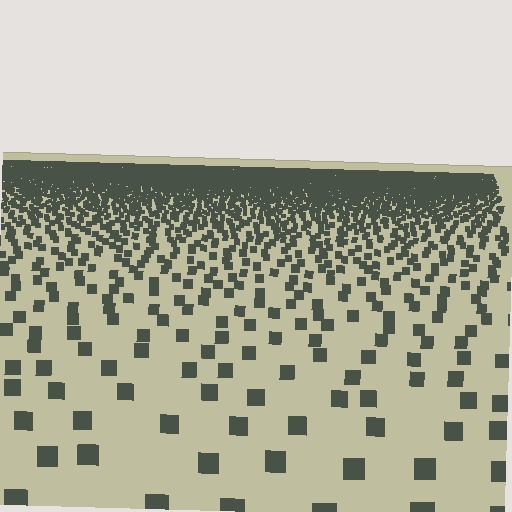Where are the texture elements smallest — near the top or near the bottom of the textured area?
Near the top.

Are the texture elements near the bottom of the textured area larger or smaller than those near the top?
Larger. Near the bottom, elements are closer to the viewer and appear at a bigger on-screen size.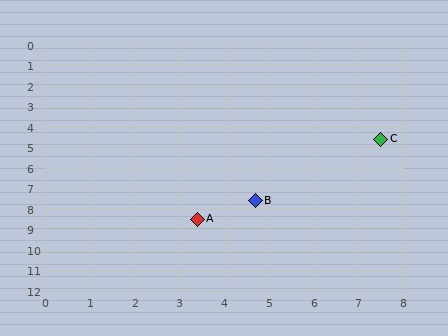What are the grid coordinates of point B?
Point B is at approximately (4.7, 7.6).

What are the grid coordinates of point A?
Point A is at approximately (3.4, 8.5).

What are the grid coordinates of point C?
Point C is at approximately (7.5, 4.6).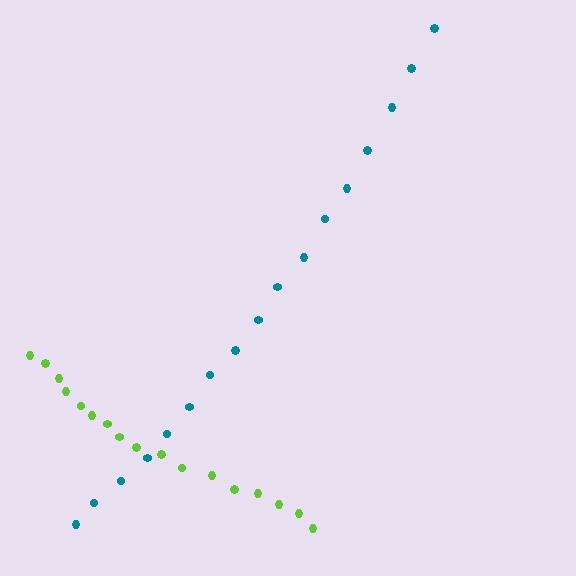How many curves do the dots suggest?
There are 2 distinct paths.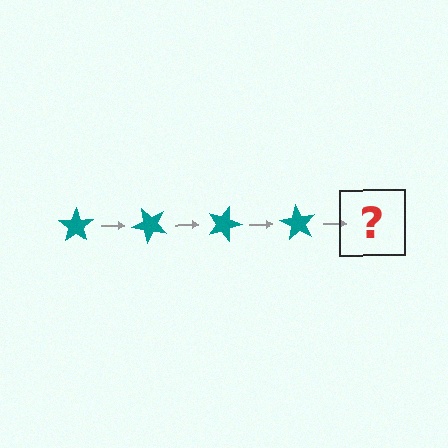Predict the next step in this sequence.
The next step is a teal star rotated 180 degrees.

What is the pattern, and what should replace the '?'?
The pattern is that the star rotates 45 degrees each step. The '?' should be a teal star rotated 180 degrees.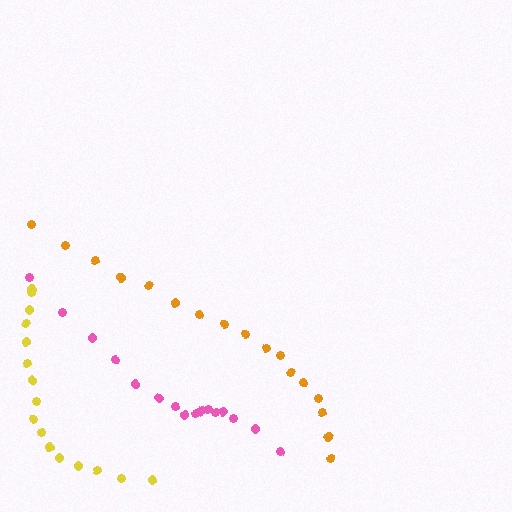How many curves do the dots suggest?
There are 3 distinct paths.